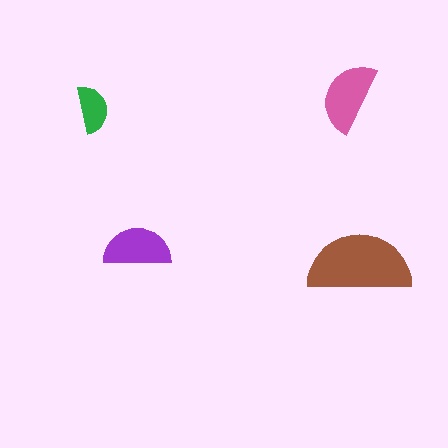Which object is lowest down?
The brown semicircle is bottommost.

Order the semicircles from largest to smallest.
the brown one, the pink one, the purple one, the green one.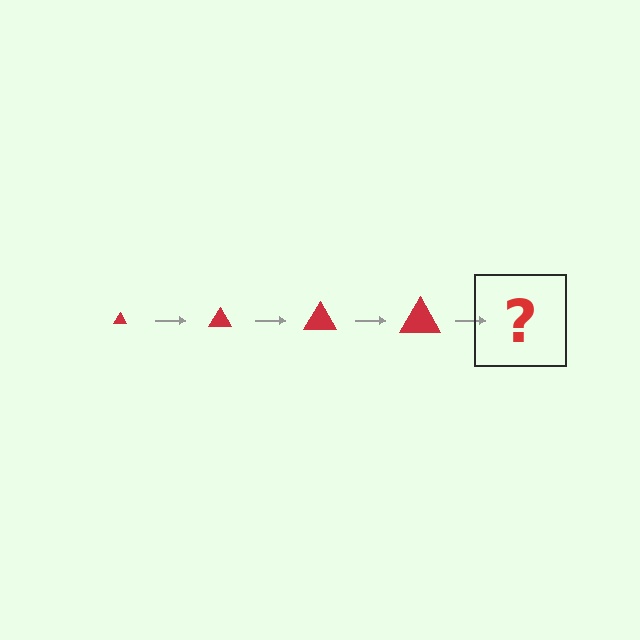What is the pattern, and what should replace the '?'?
The pattern is that the triangle gets progressively larger each step. The '?' should be a red triangle, larger than the previous one.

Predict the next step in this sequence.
The next step is a red triangle, larger than the previous one.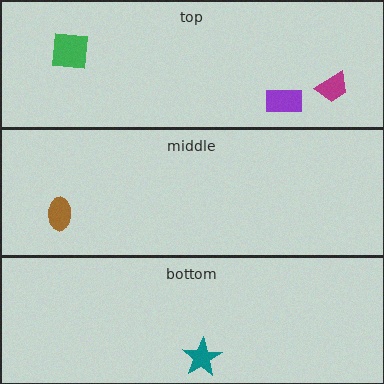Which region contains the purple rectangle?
The top region.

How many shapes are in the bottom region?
1.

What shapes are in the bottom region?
The teal star.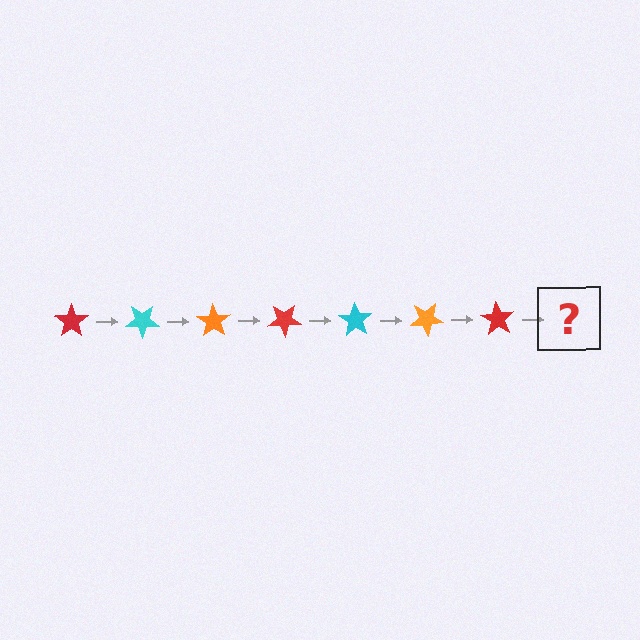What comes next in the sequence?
The next element should be a cyan star, rotated 245 degrees from the start.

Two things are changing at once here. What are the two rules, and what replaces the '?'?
The two rules are that it rotates 35 degrees each step and the color cycles through red, cyan, and orange. The '?' should be a cyan star, rotated 245 degrees from the start.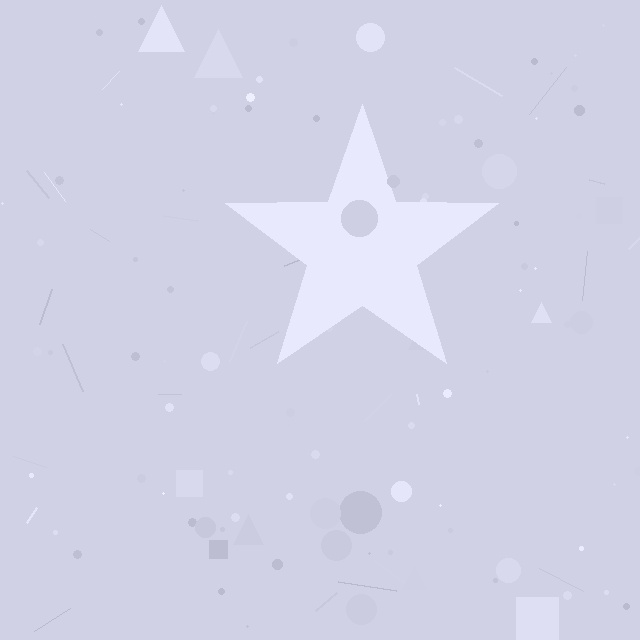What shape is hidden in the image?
A star is hidden in the image.